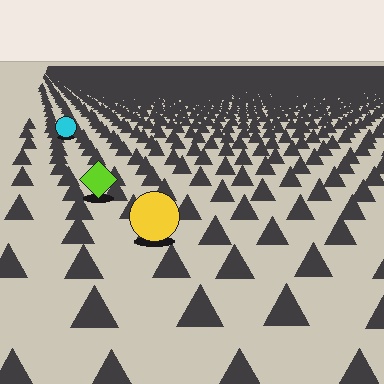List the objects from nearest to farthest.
From nearest to farthest: the yellow circle, the lime diamond, the cyan circle.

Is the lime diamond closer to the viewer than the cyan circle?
Yes. The lime diamond is closer — you can tell from the texture gradient: the ground texture is coarser near it.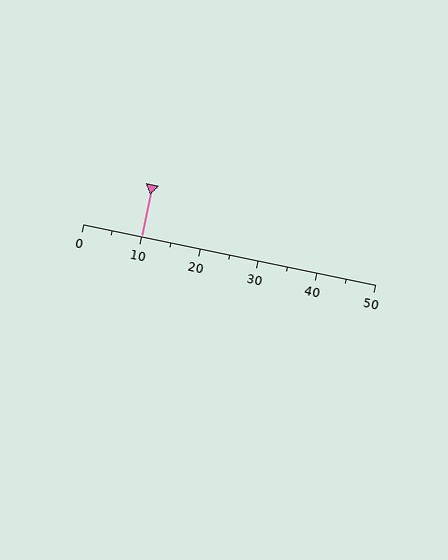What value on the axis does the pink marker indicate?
The marker indicates approximately 10.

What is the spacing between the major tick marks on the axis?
The major ticks are spaced 10 apart.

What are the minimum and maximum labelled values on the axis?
The axis runs from 0 to 50.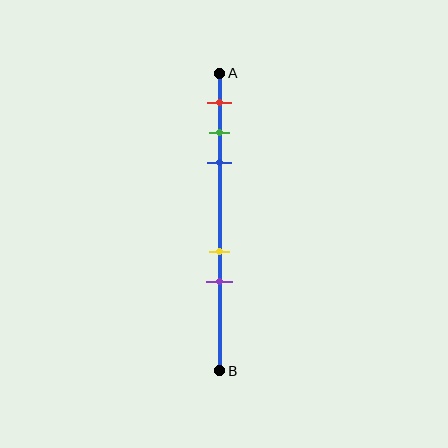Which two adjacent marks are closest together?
The green and blue marks are the closest adjacent pair.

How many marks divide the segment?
There are 5 marks dividing the segment.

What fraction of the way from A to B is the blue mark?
The blue mark is approximately 30% (0.3) of the way from A to B.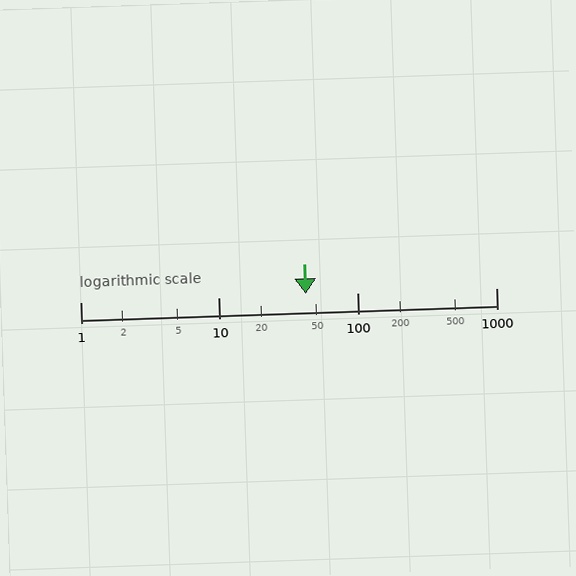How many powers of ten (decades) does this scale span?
The scale spans 3 decades, from 1 to 1000.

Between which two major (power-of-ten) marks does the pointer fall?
The pointer is between 10 and 100.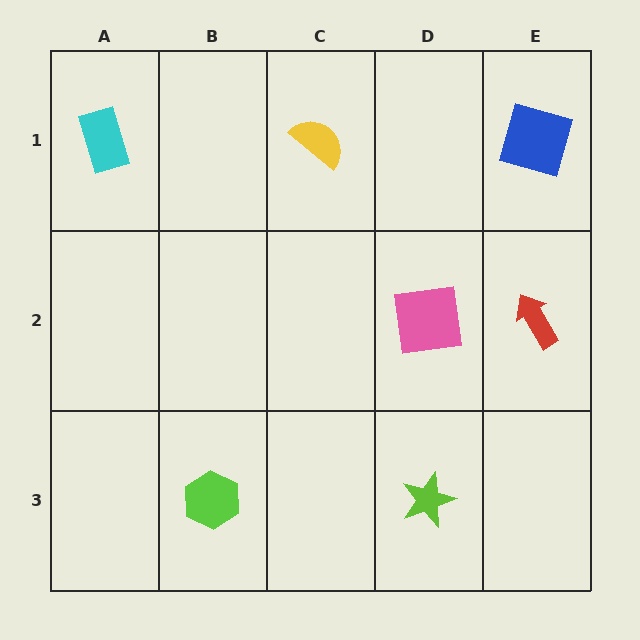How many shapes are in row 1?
3 shapes.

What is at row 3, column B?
A lime hexagon.